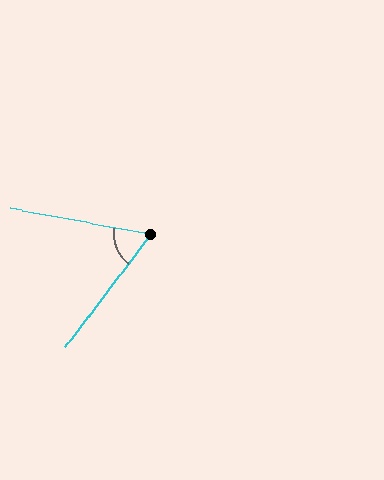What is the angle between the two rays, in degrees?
Approximately 63 degrees.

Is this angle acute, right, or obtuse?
It is acute.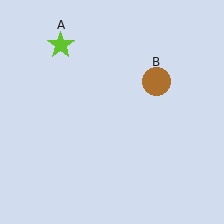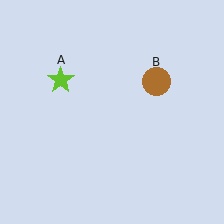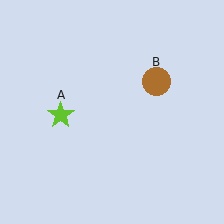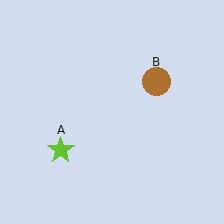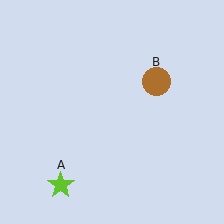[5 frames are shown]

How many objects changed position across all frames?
1 object changed position: lime star (object A).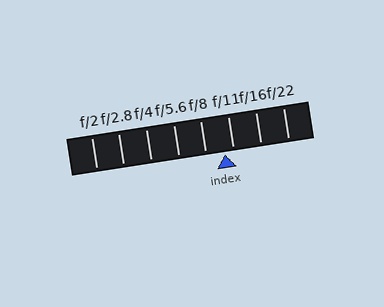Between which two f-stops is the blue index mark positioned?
The index mark is between f/8 and f/11.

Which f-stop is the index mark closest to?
The index mark is closest to f/11.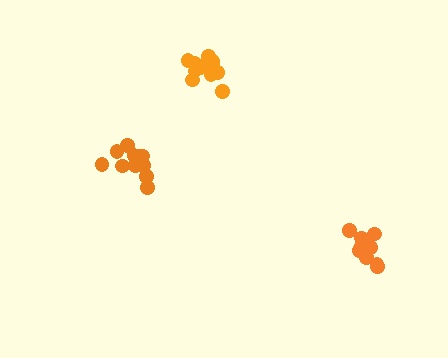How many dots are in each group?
Group 1: 11 dots, Group 2: 12 dots, Group 3: 10 dots (33 total).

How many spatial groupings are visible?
There are 3 spatial groupings.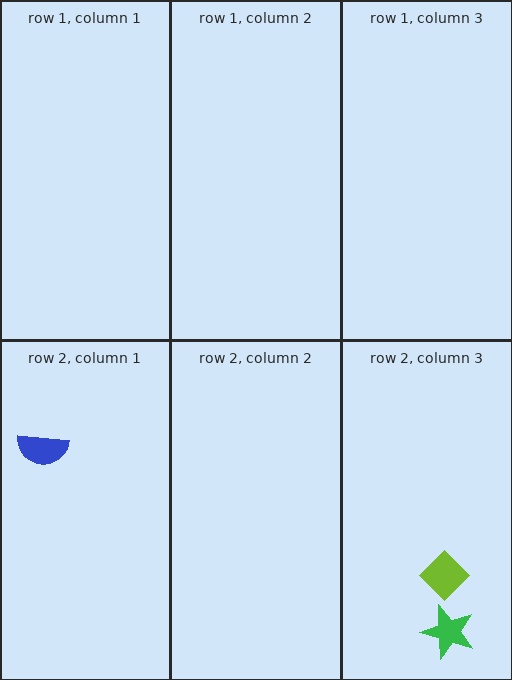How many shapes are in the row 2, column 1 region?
1.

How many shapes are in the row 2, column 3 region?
2.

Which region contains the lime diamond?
The row 2, column 3 region.